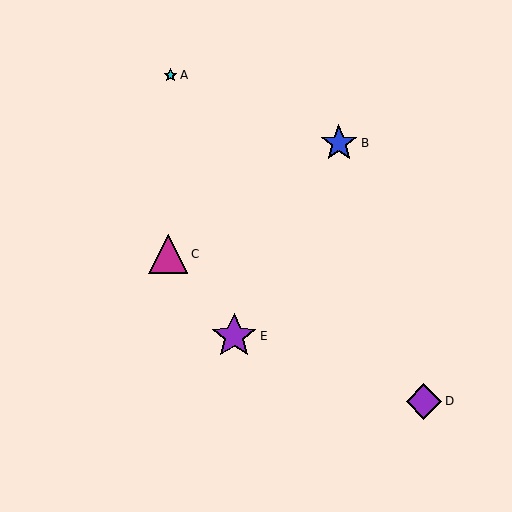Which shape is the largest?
The purple star (labeled E) is the largest.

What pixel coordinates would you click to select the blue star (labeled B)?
Click at (339, 143) to select the blue star B.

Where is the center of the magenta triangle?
The center of the magenta triangle is at (168, 254).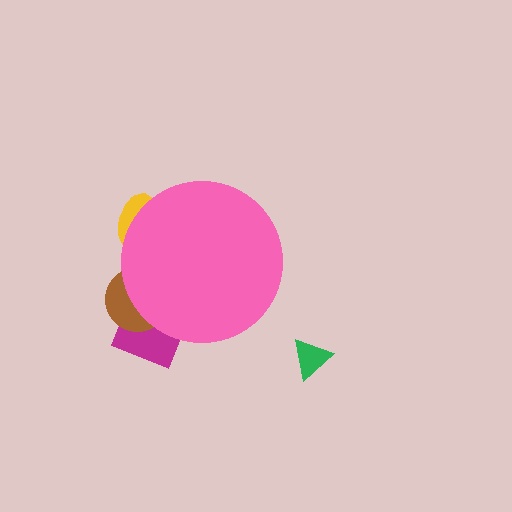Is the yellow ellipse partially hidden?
Yes, the yellow ellipse is partially hidden behind the pink circle.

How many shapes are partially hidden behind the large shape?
3 shapes are partially hidden.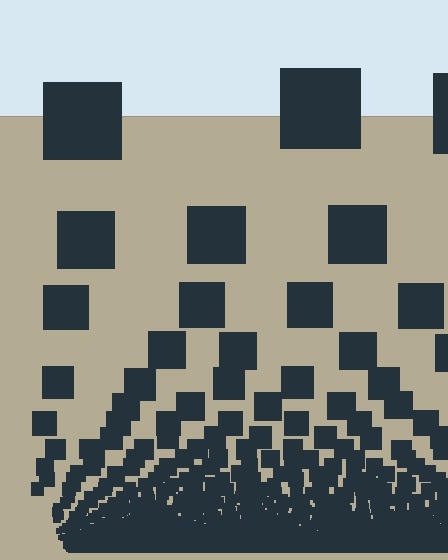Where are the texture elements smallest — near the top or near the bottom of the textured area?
Near the bottom.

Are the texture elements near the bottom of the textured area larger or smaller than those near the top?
Smaller. The gradient is inverted — elements near the bottom are smaller and denser.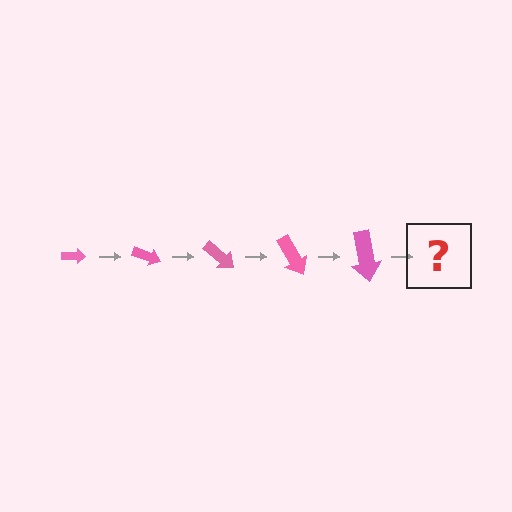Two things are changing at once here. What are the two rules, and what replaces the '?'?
The two rules are that the arrow grows larger each step and it rotates 20 degrees each step. The '?' should be an arrow, larger than the previous one and rotated 100 degrees from the start.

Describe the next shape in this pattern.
It should be an arrow, larger than the previous one and rotated 100 degrees from the start.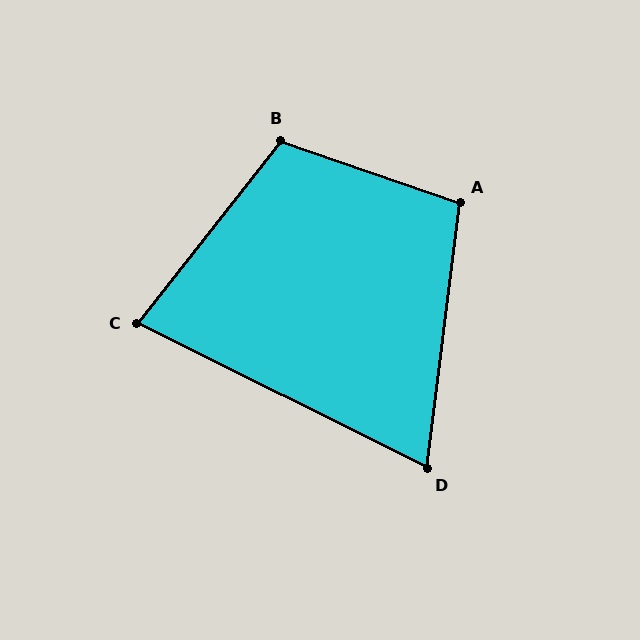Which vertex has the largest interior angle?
B, at approximately 109 degrees.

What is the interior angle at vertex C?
Approximately 78 degrees (acute).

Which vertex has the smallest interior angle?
D, at approximately 71 degrees.